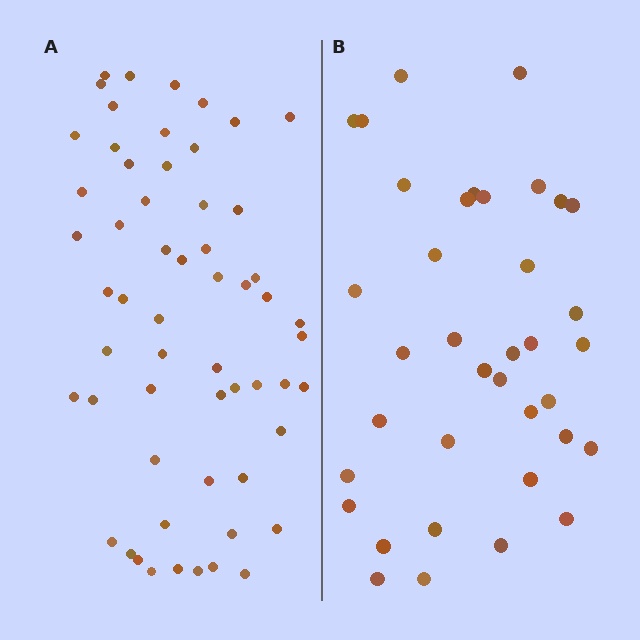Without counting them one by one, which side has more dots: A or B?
Region A (the left region) has more dots.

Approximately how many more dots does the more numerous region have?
Region A has approximately 20 more dots than region B.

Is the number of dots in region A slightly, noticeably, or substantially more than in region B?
Region A has substantially more. The ratio is roughly 1.6 to 1.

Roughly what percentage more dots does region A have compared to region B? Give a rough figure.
About 55% more.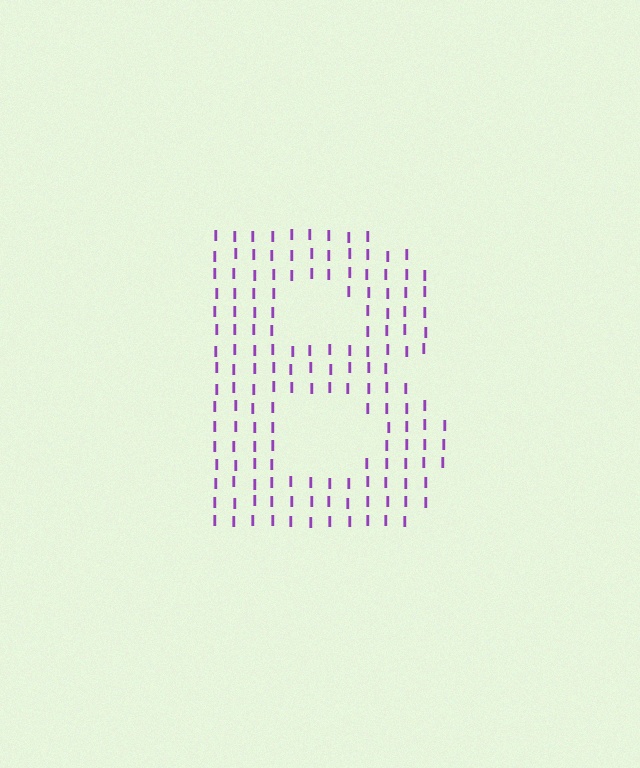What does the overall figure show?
The overall figure shows the letter B.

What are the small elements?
The small elements are letter I's.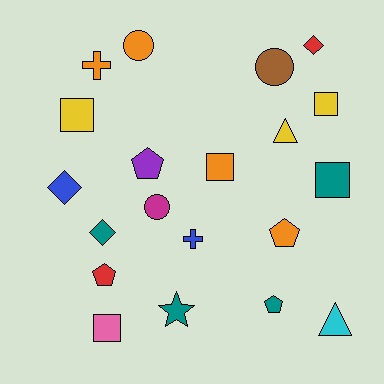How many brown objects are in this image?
There is 1 brown object.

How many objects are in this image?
There are 20 objects.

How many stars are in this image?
There is 1 star.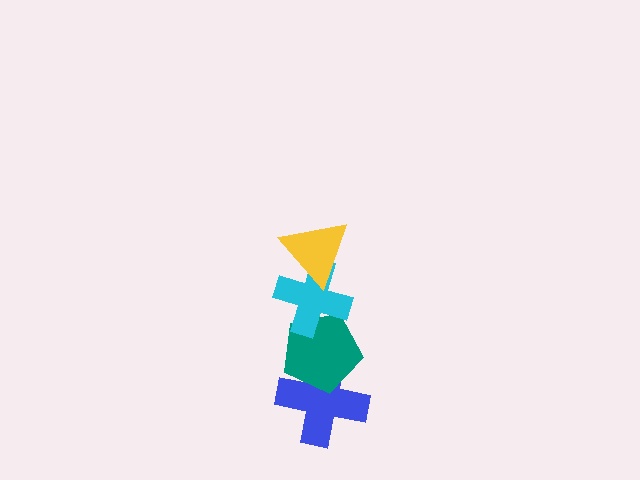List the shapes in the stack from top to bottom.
From top to bottom: the yellow triangle, the cyan cross, the teal pentagon, the blue cross.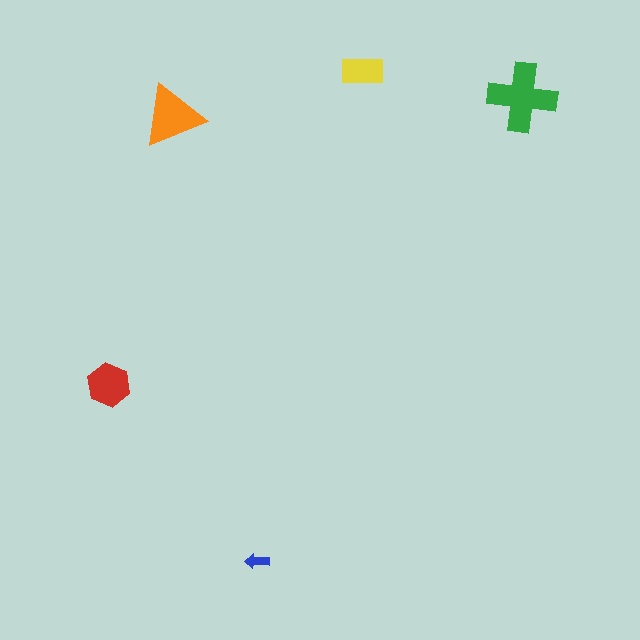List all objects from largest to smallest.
The green cross, the orange triangle, the red hexagon, the yellow rectangle, the blue arrow.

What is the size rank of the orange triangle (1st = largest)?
2nd.